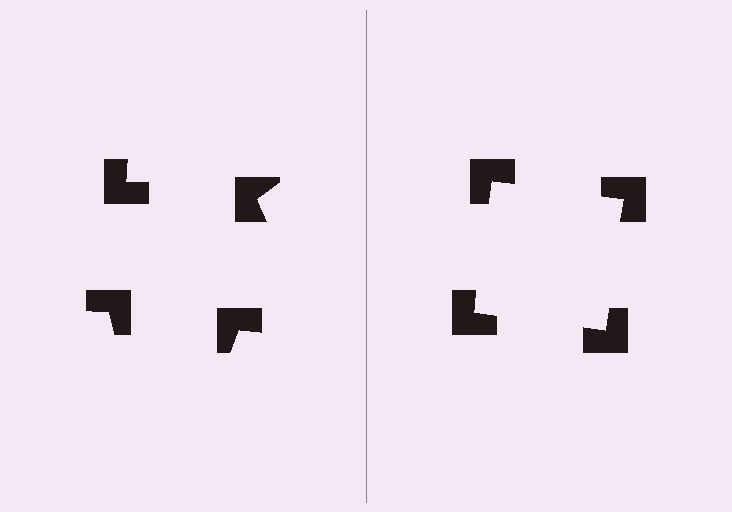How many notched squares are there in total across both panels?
8 — 4 on each side.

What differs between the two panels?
The notched squares are positioned identically on both sides; only the wedge orientations differ. On the right they align to a square; on the left they are misaligned.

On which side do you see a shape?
An illusory square appears on the right side. On the left side the wedge cuts are rotated, so no coherent shape forms.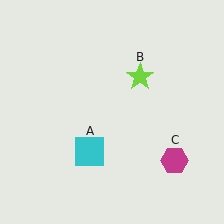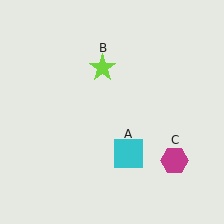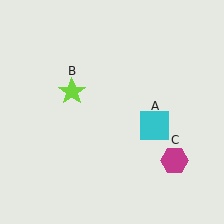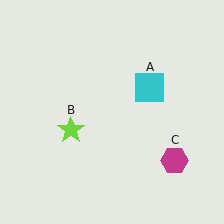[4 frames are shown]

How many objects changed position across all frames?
2 objects changed position: cyan square (object A), lime star (object B).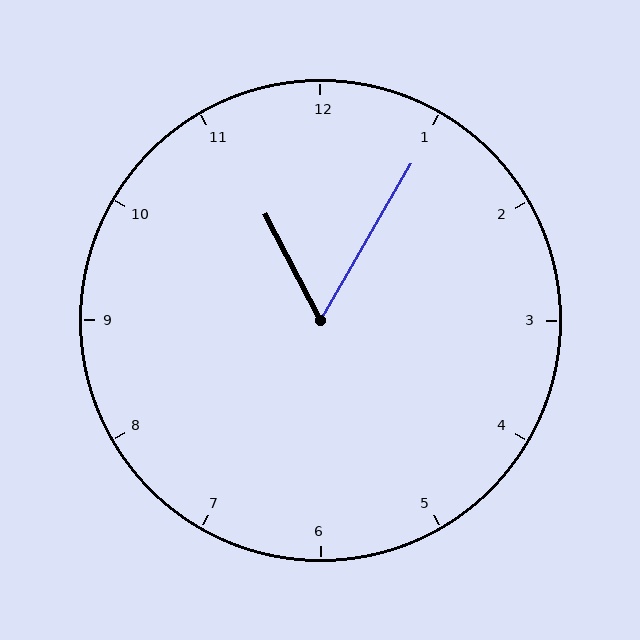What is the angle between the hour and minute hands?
Approximately 58 degrees.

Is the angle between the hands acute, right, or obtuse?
It is acute.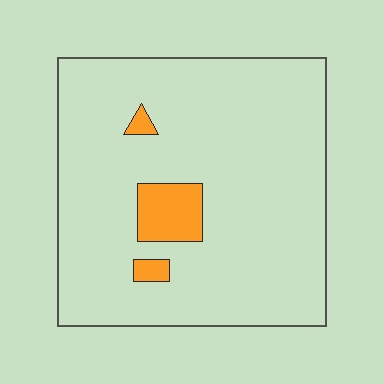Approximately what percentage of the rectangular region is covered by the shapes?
Approximately 5%.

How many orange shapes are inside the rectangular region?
3.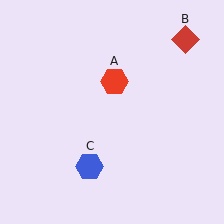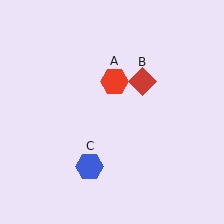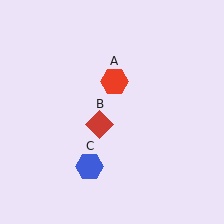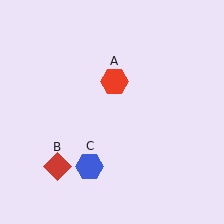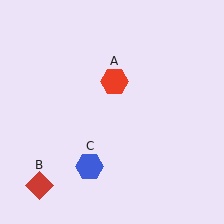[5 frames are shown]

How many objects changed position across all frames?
1 object changed position: red diamond (object B).